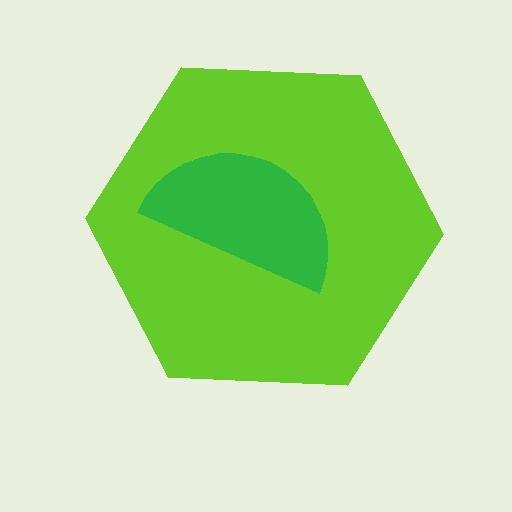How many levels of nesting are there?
2.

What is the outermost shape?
The lime hexagon.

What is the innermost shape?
The green semicircle.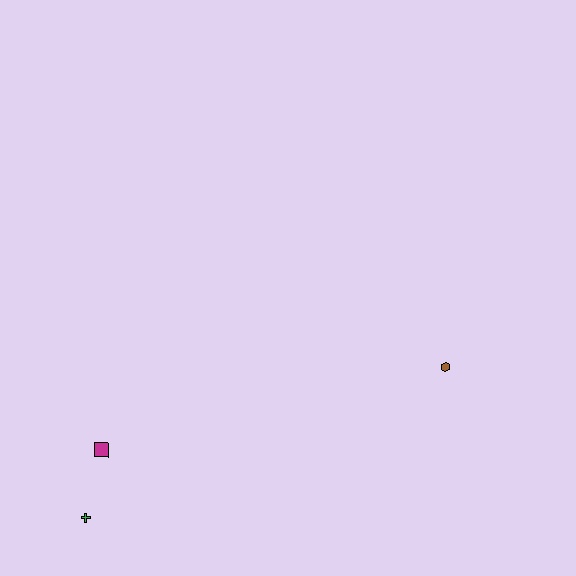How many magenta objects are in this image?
There is 1 magenta object.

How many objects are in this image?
There are 3 objects.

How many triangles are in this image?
There are no triangles.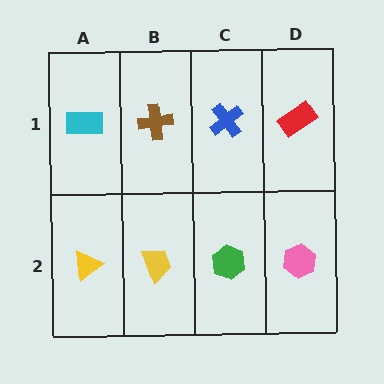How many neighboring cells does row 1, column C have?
3.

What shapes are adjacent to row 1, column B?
A yellow trapezoid (row 2, column B), a cyan rectangle (row 1, column A), a blue cross (row 1, column C).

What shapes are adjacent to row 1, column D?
A pink hexagon (row 2, column D), a blue cross (row 1, column C).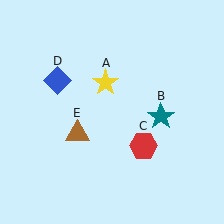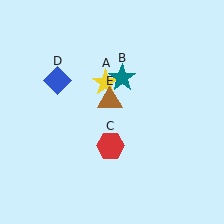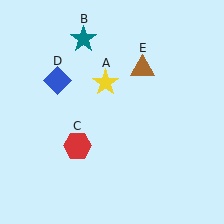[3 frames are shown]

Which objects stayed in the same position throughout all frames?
Yellow star (object A) and blue diamond (object D) remained stationary.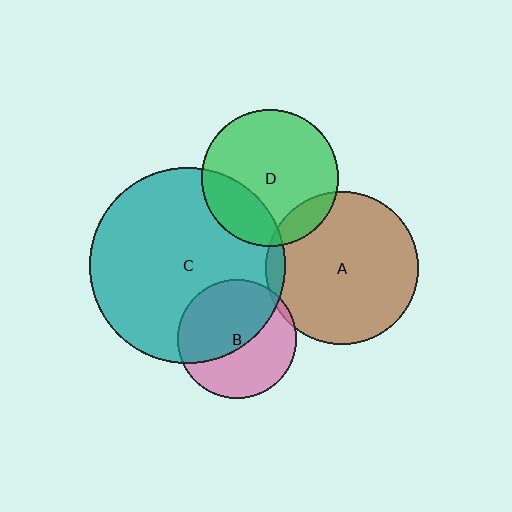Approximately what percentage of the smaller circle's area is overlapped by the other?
Approximately 55%.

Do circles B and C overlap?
Yes.